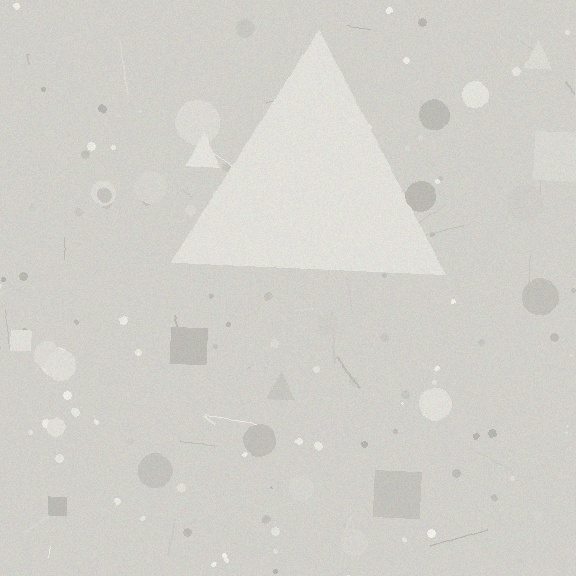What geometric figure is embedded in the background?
A triangle is embedded in the background.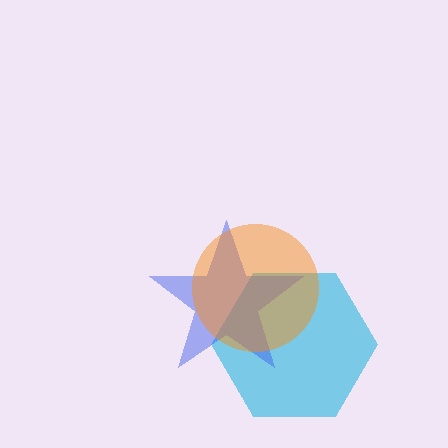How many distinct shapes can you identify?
There are 3 distinct shapes: a cyan hexagon, a blue star, an orange circle.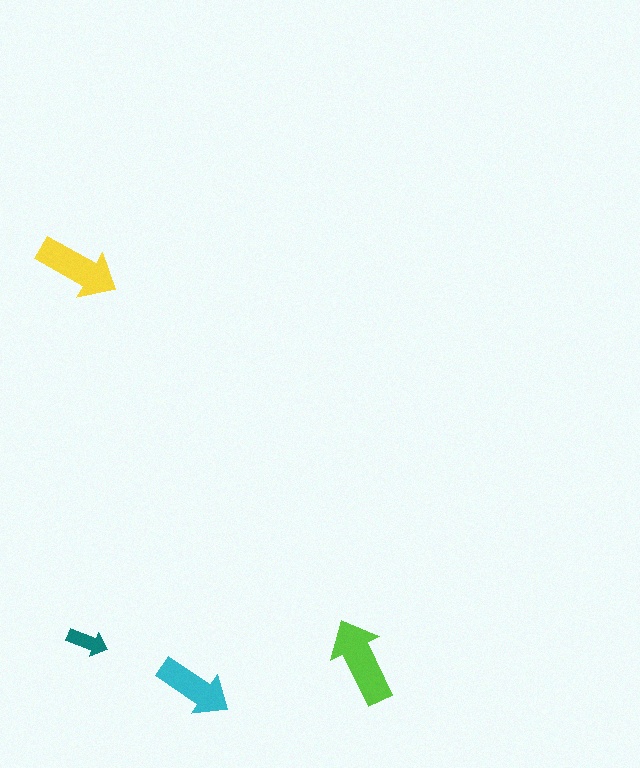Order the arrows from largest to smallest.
the lime one, the yellow one, the cyan one, the teal one.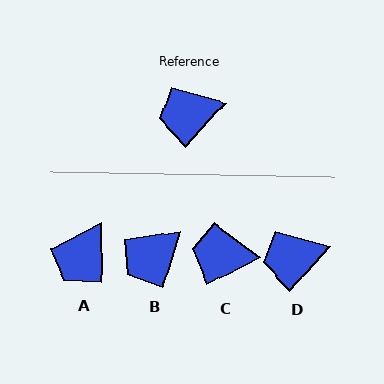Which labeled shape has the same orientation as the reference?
D.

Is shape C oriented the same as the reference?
No, it is off by about 21 degrees.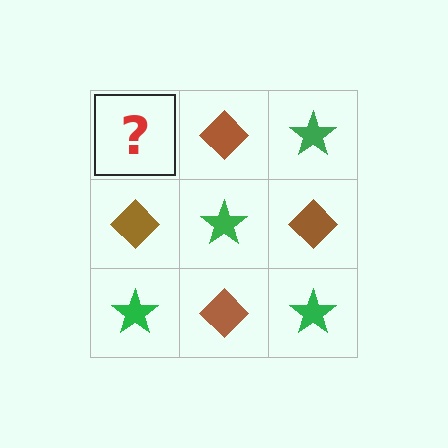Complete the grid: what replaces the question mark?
The question mark should be replaced with a green star.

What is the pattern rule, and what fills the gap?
The rule is that it alternates green star and brown diamond in a checkerboard pattern. The gap should be filled with a green star.